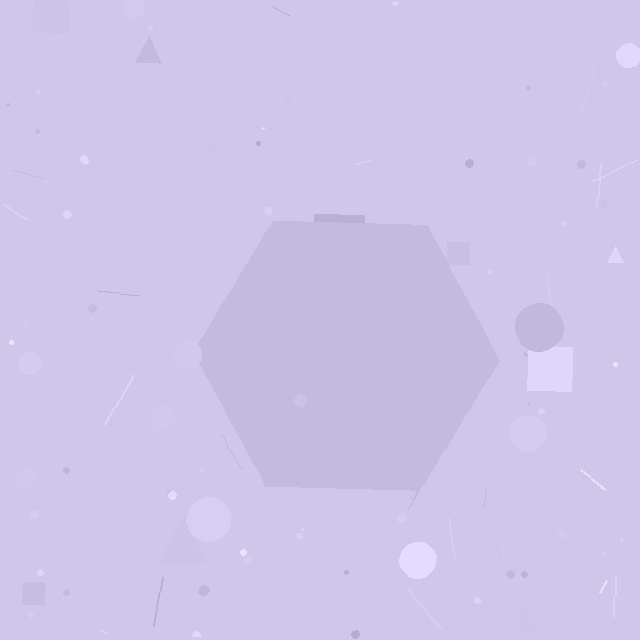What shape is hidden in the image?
A hexagon is hidden in the image.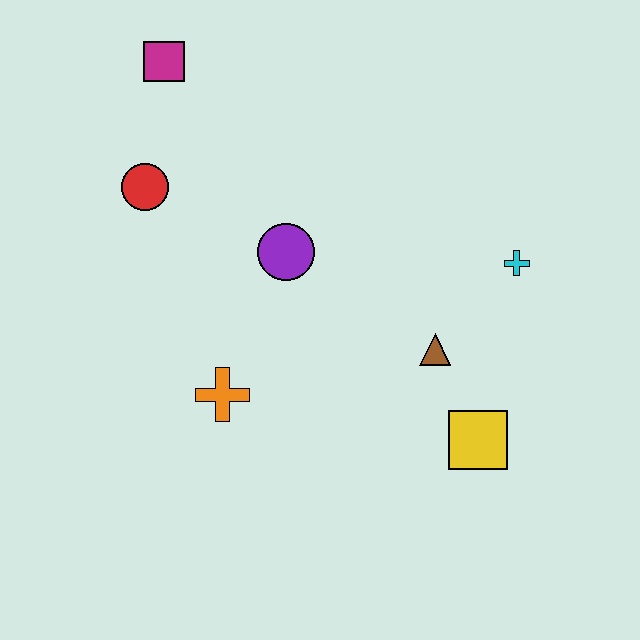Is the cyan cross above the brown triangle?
Yes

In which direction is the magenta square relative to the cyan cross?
The magenta square is to the left of the cyan cross.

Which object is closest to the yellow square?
The brown triangle is closest to the yellow square.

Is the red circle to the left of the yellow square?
Yes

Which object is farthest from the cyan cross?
The magenta square is farthest from the cyan cross.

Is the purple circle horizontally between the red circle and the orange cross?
No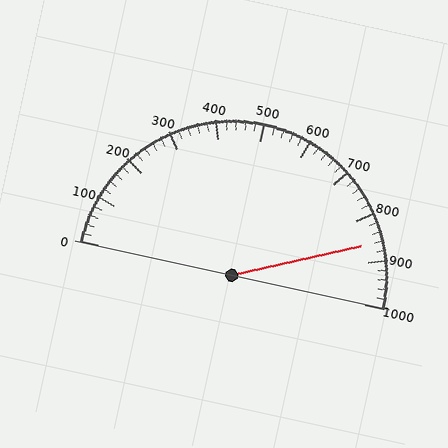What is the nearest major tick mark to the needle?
The nearest major tick mark is 900.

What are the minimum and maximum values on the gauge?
The gauge ranges from 0 to 1000.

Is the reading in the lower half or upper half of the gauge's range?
The reading is in the upper half of the range (0 to 1000).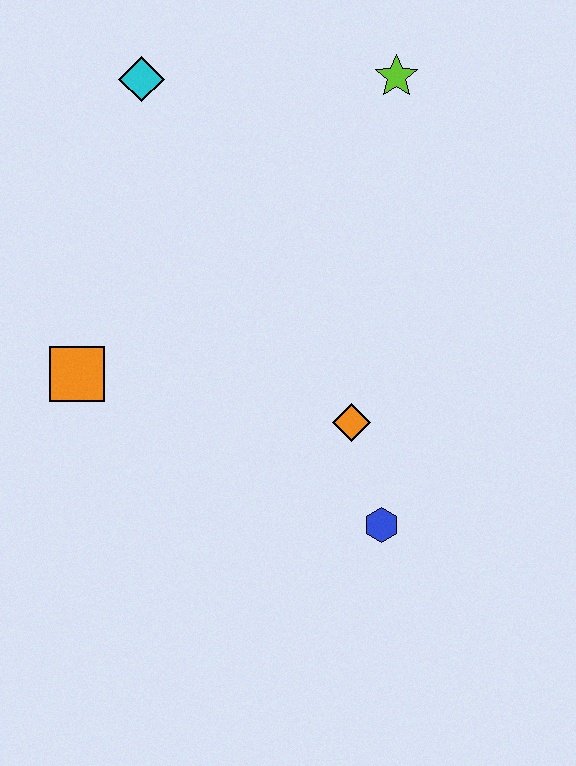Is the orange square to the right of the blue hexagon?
No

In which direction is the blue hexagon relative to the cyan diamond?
The blue hexagon is below the cyan diamond.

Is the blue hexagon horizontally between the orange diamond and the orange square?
No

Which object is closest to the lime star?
The cyan diamond is closest to the lime star.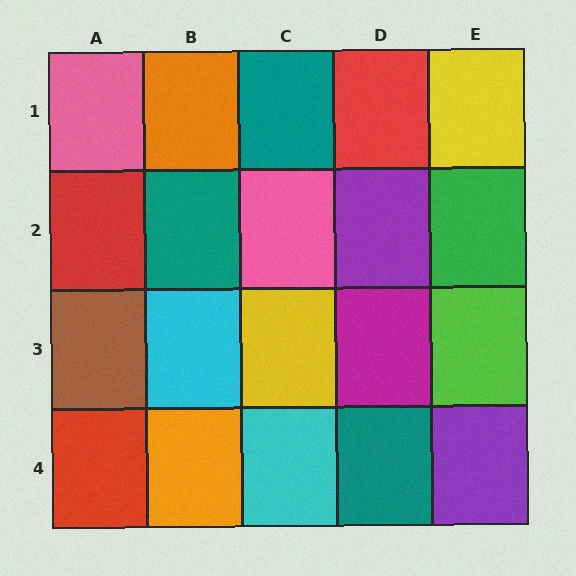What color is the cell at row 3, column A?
Brown.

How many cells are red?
3 cells are red.